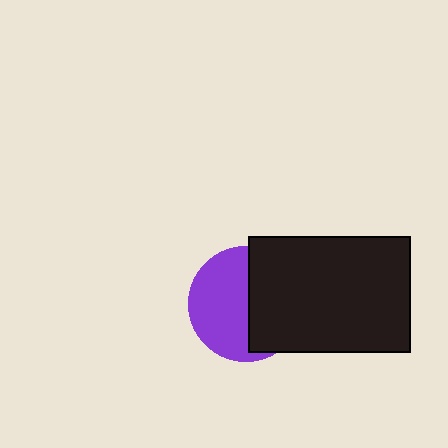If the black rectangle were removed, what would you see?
You would see the complete purple circle.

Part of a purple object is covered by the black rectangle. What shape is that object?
It is a circle.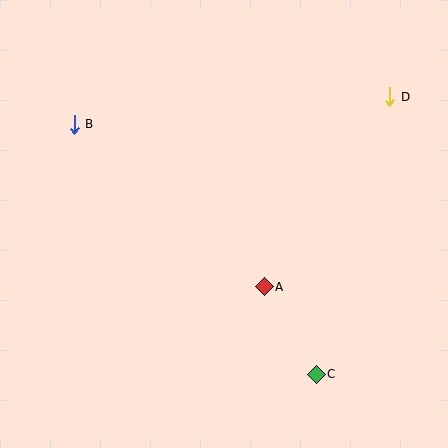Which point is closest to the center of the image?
Point A at (264, 287) is closest to the center.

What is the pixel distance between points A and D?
The distance between A and D is 228 pixels.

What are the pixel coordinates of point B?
Point B is at (74, 124).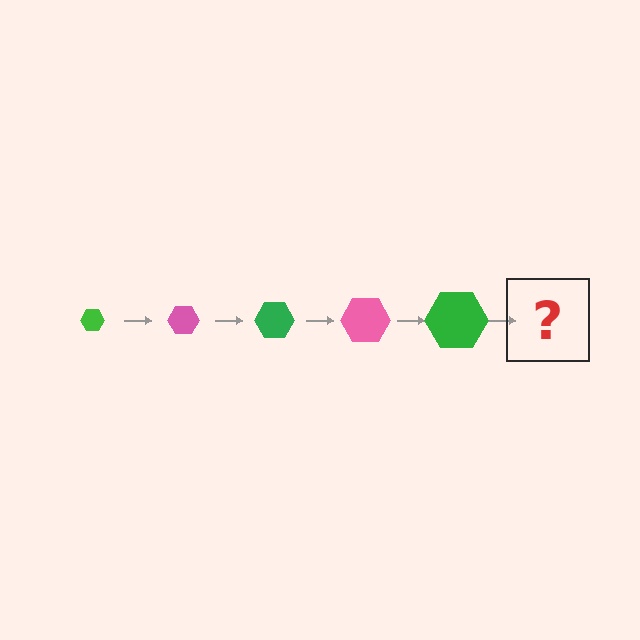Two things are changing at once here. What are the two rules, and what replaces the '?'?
The two rules are that the hexagon grows larger each step and the color cycles through green and pink. The '?' should be a pink hexagon, larger than the previous one.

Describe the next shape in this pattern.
It should be a pink hexagon, larger than the previous one.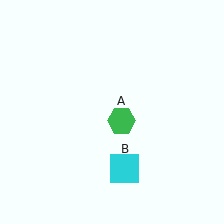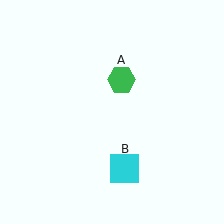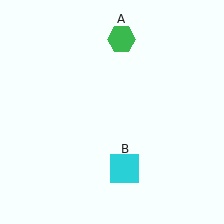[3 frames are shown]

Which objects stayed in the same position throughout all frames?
Cyan square (object B) remained stationary.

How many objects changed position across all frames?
1 object changed position: green hexagon (object A).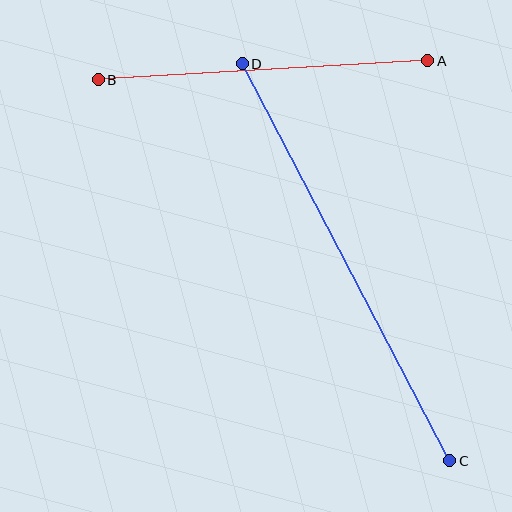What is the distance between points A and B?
The distance is approximately 330 pixels.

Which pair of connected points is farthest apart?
Points C and D are farthest apart.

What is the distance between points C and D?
The distance is approximately 448 pixels.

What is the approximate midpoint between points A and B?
The midpoint is at approximately (263, 70) pixels.